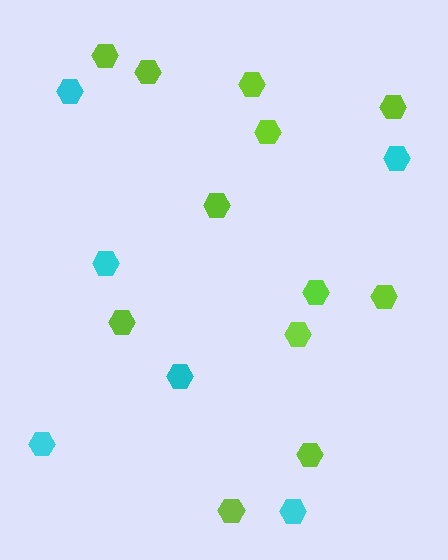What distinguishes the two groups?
There are 2 groups: one group of lime hexagons (12) and one group of cyan hexagons (6).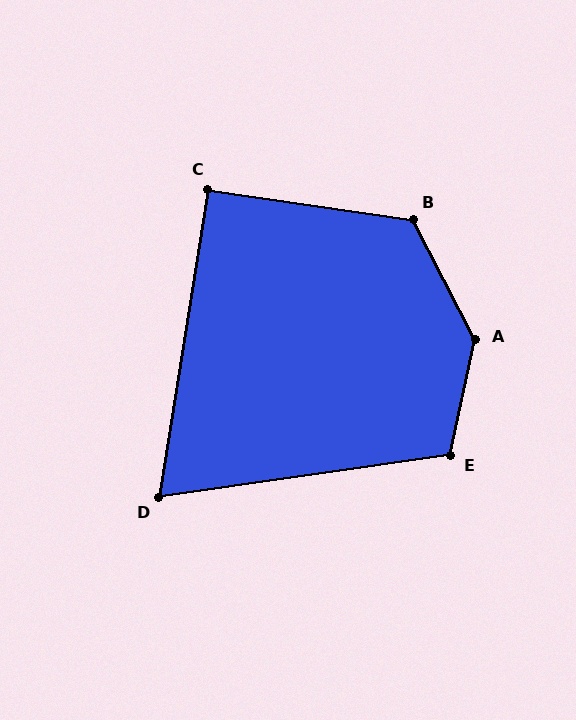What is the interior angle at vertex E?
Approximately 110 degrees (obtuse).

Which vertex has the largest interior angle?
A, at approximately 141 degrees.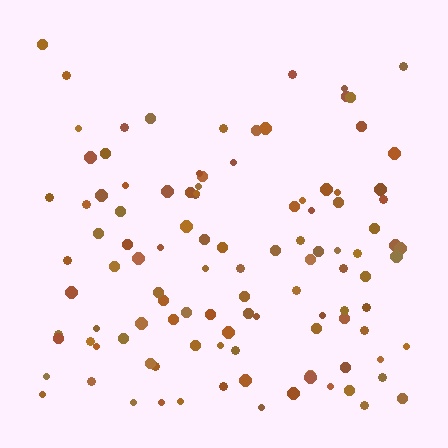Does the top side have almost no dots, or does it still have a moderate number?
Still a moderate number, just noticeably fewer than the bottom.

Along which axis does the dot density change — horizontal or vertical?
Vertical.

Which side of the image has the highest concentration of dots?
The bottom.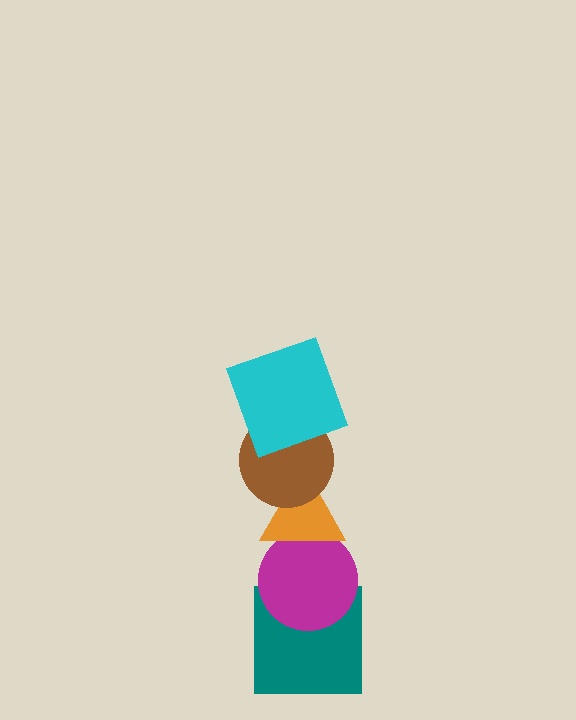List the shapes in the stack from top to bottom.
From top to bottom: the cyan square, the brown circle, the orange triangle, the magenta circle, the teal square.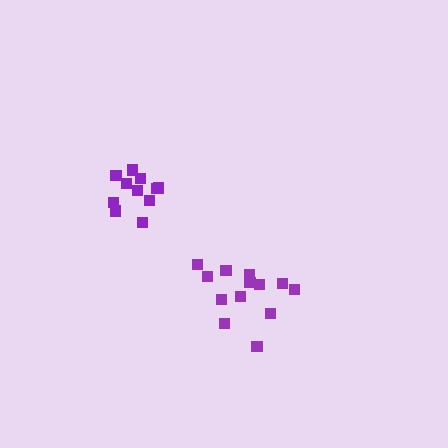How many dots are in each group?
Group 1: 11 dots, Group 2: 13 dots (24 total).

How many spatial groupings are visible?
There are 2 spatial groupings.